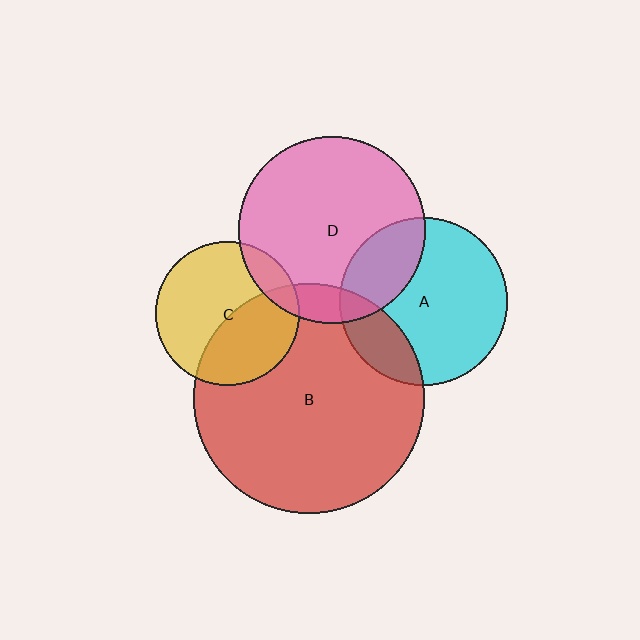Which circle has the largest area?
Circle B (red).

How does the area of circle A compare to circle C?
Approximately 1.4 times.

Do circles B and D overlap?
Yes.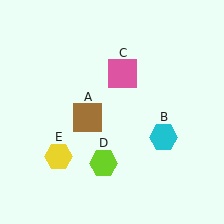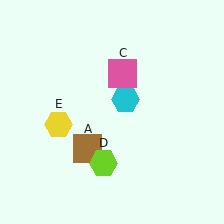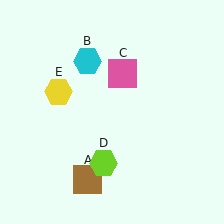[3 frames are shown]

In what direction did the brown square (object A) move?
The brown square (object A) moved down.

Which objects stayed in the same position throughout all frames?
Pink square (object C) and lime hexagon (object D) remained stationary.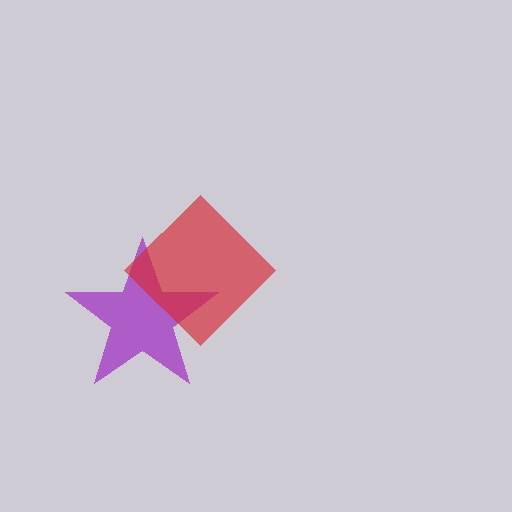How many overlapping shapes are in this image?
There are 2 overlapping shapes in the image.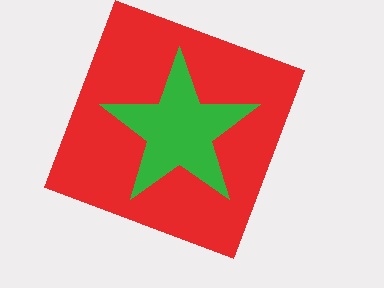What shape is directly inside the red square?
The green star.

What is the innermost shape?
The green star.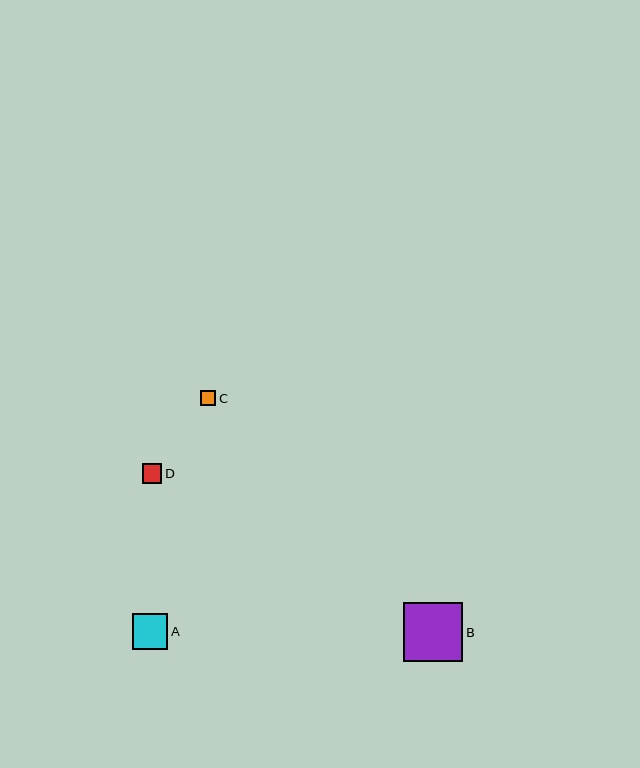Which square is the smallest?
Square C is the smallest with a size of approximately 15 pixels.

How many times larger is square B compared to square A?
Square B is approximately 1.7 times the size of square A.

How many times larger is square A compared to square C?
Square A is approximately 2.3 times the size of square C.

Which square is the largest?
Square B is the largest with a size of approximately 59 pixels.